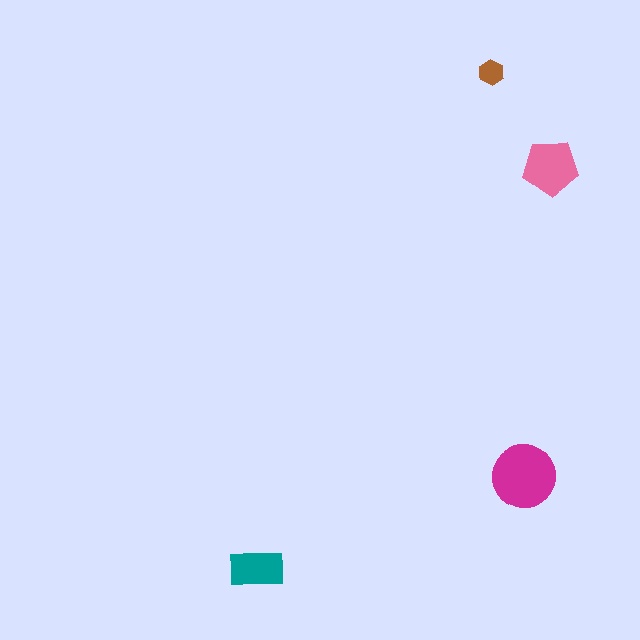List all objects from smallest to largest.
The brown hexagon, the teal rectangle, the pink pentagon, the magenta circle.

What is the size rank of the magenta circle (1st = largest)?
1st.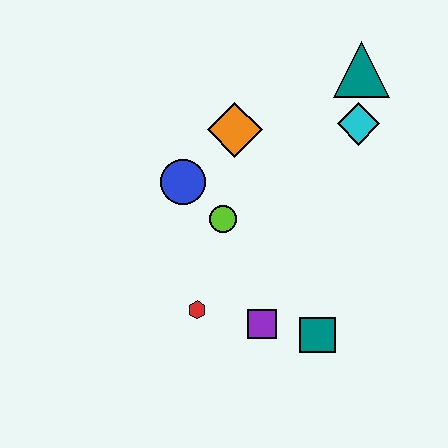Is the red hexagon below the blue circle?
Yes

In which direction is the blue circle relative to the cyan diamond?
The blue circle is to the left of the cyan diamond.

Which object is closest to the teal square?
The purple square is closest to the teal square.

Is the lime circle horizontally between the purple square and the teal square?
No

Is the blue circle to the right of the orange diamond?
No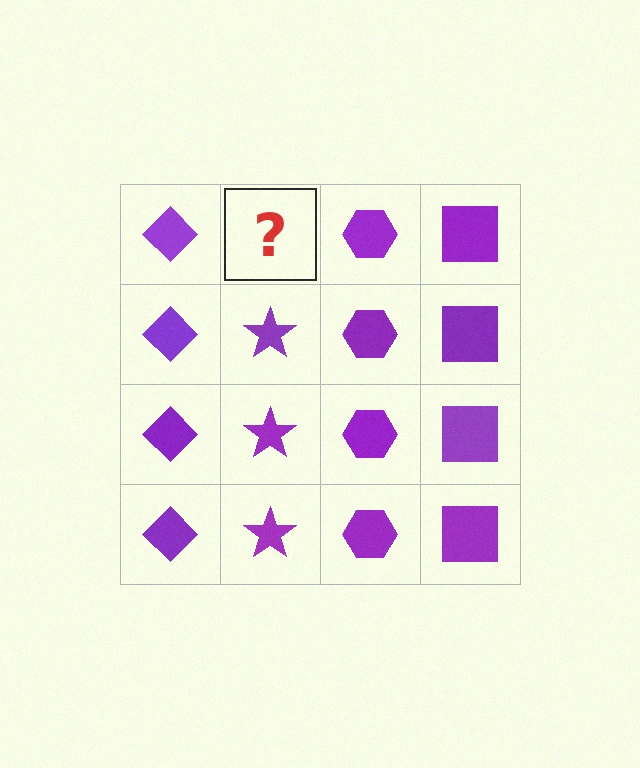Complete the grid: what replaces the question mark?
The question mark should be replaced with a purple star.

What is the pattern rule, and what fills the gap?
The rule is that each column has a consistent shape. The gap should be filled with a purple star.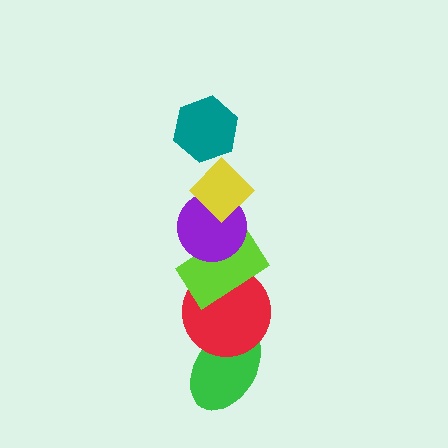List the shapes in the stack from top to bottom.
From top to bottom: the teal hexagon, the yellow diamond, the purple circle, the lime rectangle, the red circle, the green ellipse.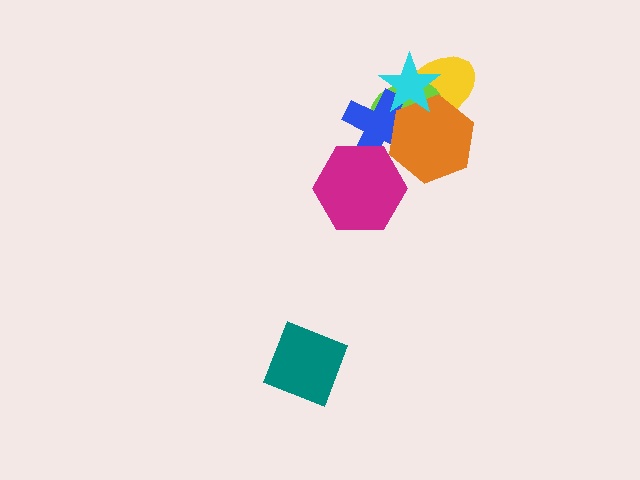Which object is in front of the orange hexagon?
The cyan star is in front of the orange hexagon.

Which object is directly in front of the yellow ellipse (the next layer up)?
The lime ellipse is directly in front of the yellow ellipse.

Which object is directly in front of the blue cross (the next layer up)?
The orange hexagon is directly in front of the blue cross.